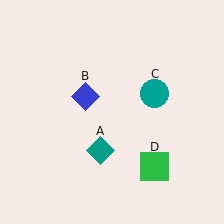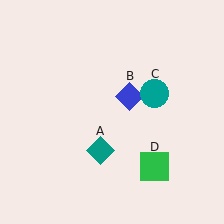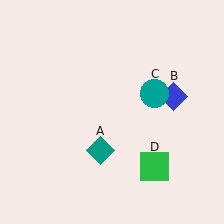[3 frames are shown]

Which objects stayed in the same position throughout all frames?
Teal diamond (object A) and teal circle (object C) and green square (object D) remained stationary.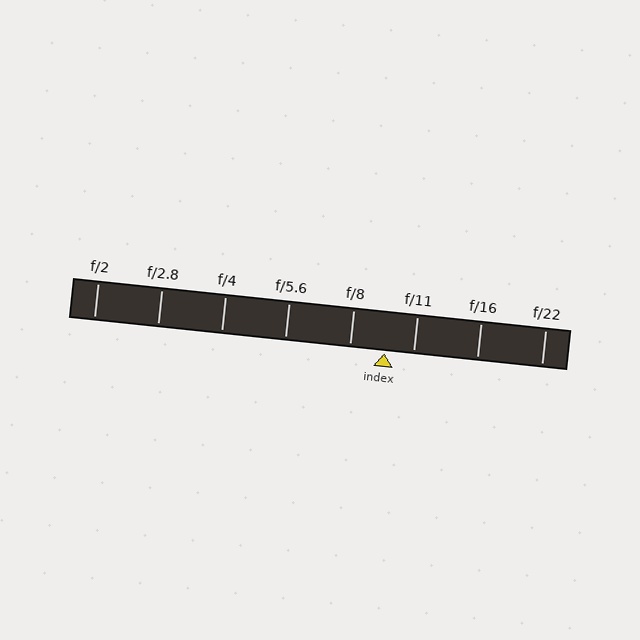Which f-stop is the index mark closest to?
The index mark is closest to f/11.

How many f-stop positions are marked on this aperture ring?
There are 8 f-stop positions marked.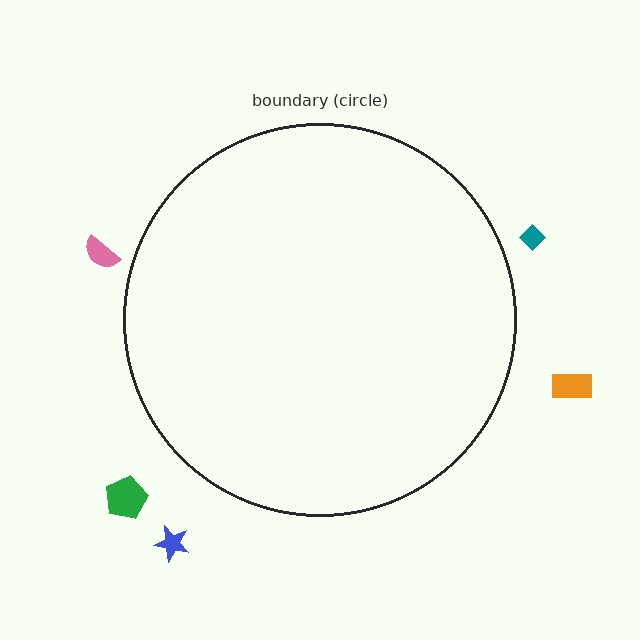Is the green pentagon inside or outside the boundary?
Outside.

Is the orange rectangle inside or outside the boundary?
Outside.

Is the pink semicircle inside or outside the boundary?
Outside.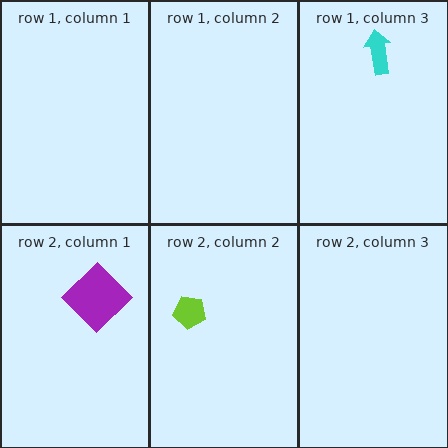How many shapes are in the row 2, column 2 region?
1.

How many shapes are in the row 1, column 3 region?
1.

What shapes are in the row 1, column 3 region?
The cyan arrow.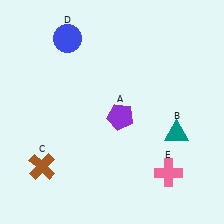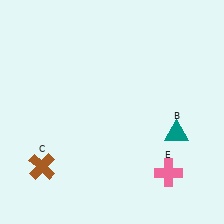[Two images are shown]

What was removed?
The blue circle (D), the purple pentagon (A) were removed in Image 2.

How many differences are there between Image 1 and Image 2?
There are 2 differences between the two images.